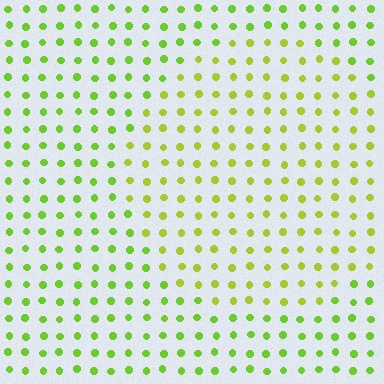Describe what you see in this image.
The image is filled with small lime elements in a uniform arrangement. A circle-shaped region is visible where the elements are tinted to a slightly different hue, forming a subtle color boundary.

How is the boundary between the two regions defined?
The boundary is defined purely by a slight shift in hue (about 21 degrees). Spacing, size, and orientation are identical on both sides.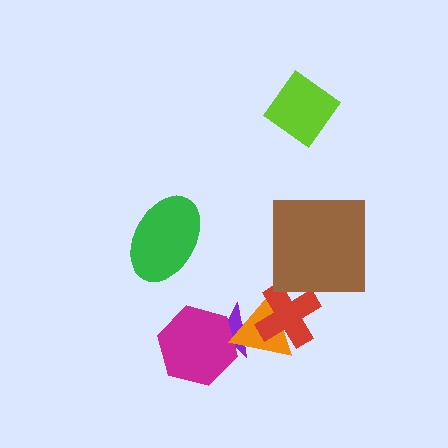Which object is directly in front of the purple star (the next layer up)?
The magenta hexagon is directly in front of the purple star.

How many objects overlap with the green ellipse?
0 objects overlap with the green ellipse.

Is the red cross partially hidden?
No, no other shape covers it.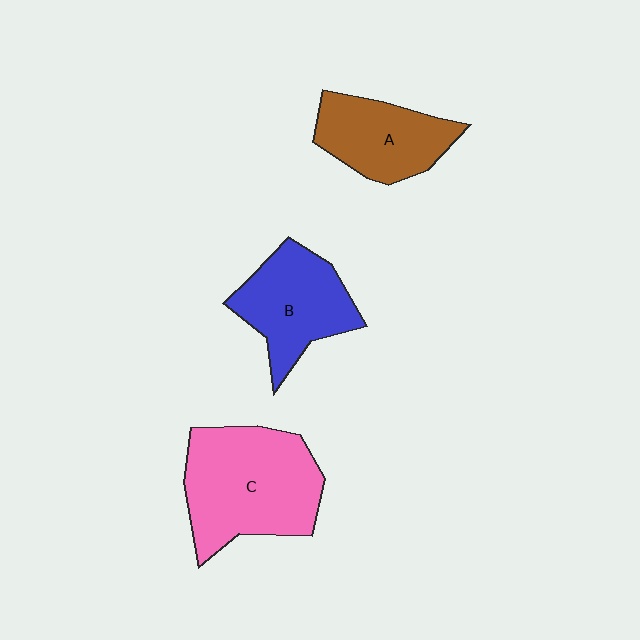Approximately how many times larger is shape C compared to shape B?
Approximately 1.4 times.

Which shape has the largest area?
Shape C (pink).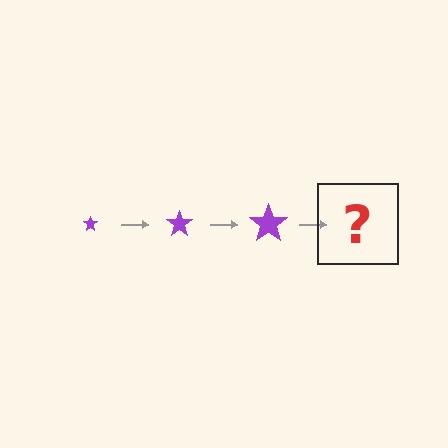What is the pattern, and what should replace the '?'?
The pattern is that the star gets progressively larger each step. The '?' should be a purple star, larger than the previous one.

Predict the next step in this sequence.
The next step is a purple star, larger than the previous one.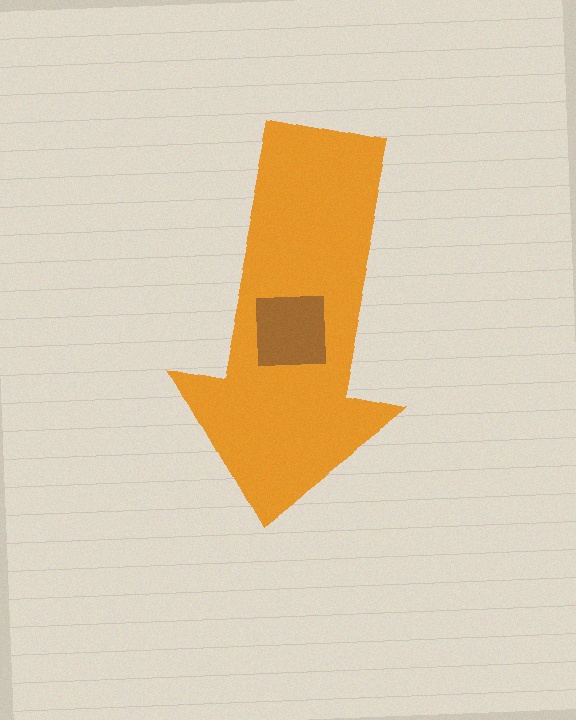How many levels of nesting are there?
2.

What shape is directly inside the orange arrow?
The brown square.